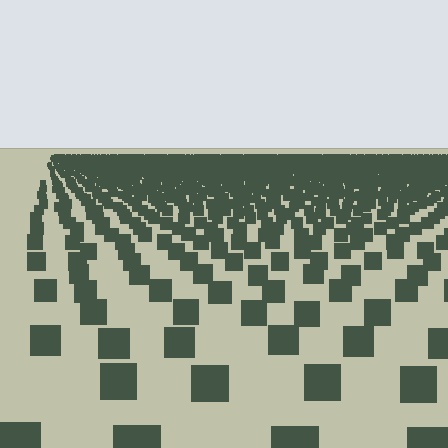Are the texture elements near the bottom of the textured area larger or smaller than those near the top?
Larger. Near the bottom, elements are closer to the viewer and appear at a bigger on-screen size.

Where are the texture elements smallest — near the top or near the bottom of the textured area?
Near the top.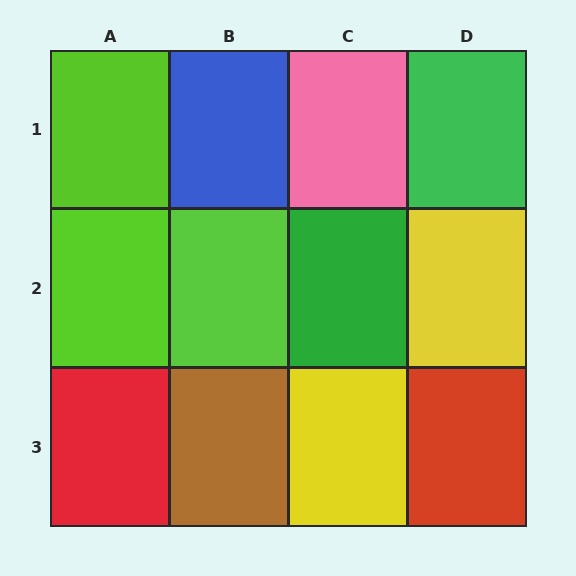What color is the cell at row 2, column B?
Lime.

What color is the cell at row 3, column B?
Brown.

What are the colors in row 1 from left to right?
Lime, blue, pink, green.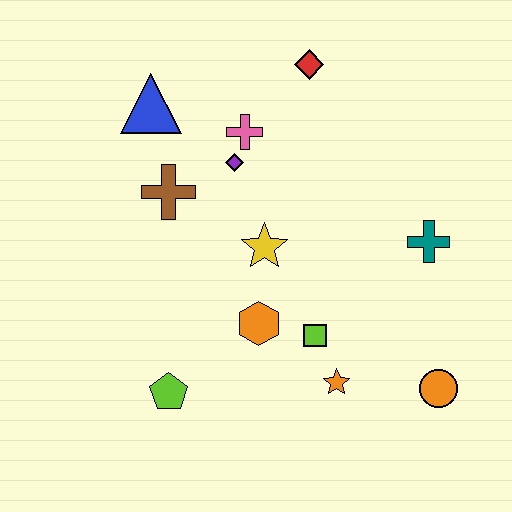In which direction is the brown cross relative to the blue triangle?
The brown cross is below the blue triangle.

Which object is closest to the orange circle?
The orange star is closest to the orange circle.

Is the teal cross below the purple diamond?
Yes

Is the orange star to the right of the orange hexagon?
Yes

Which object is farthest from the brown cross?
The orange circle is farthest from the brown cross.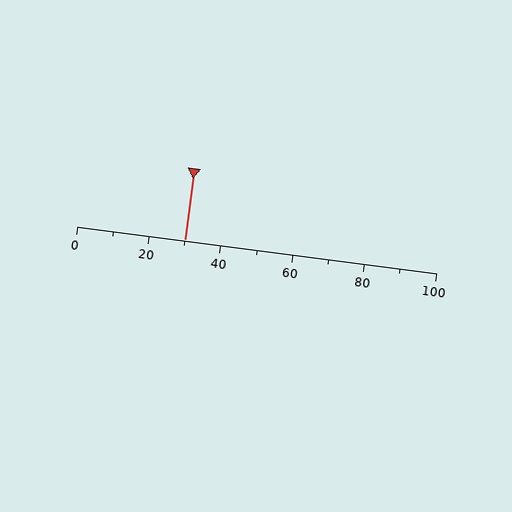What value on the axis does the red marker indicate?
The marker indicates approximately 30.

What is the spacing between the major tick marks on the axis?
The major ticks are spaced 20 apart.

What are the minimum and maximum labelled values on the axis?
The axis runs from 0 to 100.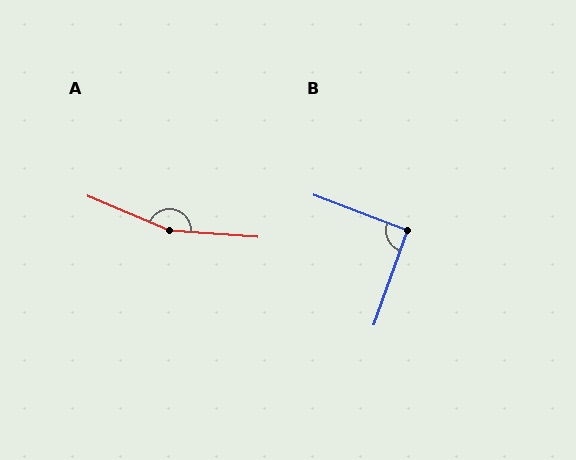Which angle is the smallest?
B, at approximately 91 degrees.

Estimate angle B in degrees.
Approximately 91 degrees.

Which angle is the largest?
A, at approximately 161 degrees.